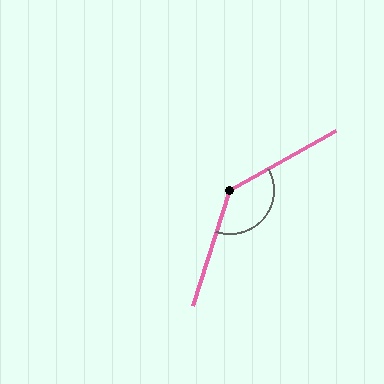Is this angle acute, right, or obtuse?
It is obtuse.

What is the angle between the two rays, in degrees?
Approximately 137 degrees.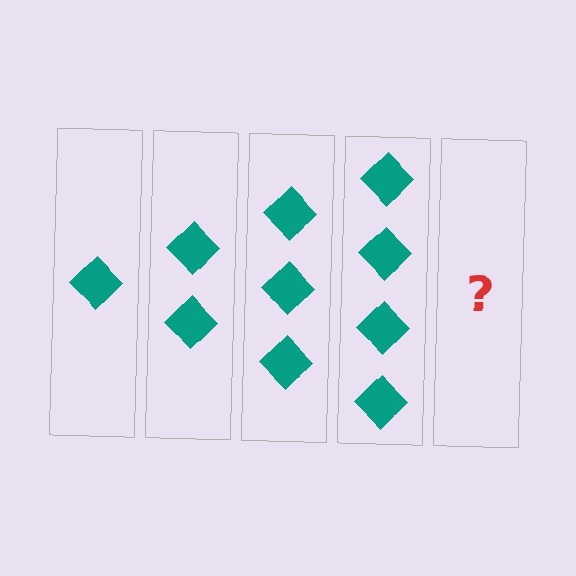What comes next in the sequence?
The next element should be 5 diamonds.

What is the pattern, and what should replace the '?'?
The pattern is that each step adds one more diamond. The '?' should be 5 diamonds.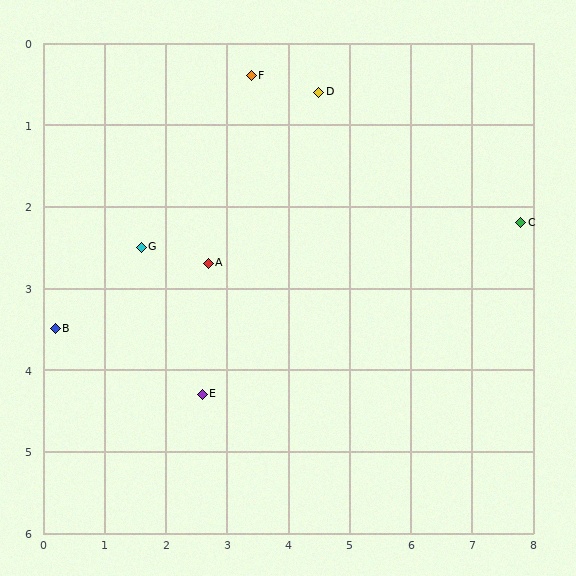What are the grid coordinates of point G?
Point G is at approximately (1.6, 2.5).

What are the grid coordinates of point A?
Point A is at approximately (2.7, 2.7).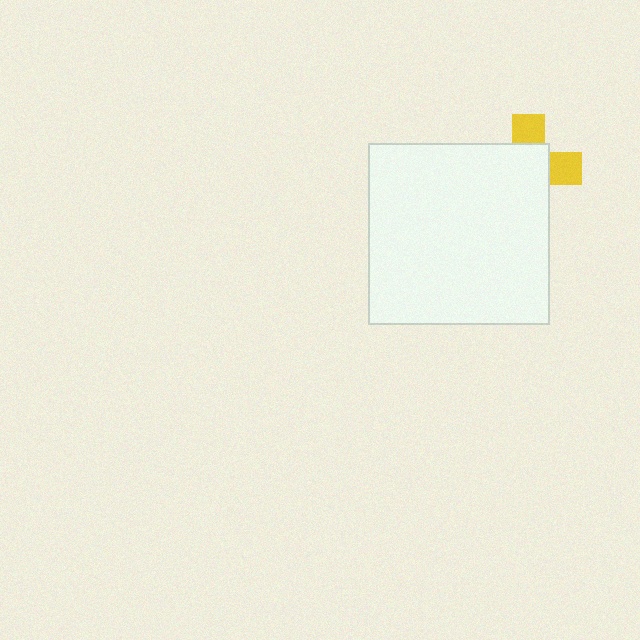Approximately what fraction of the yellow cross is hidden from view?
Roughly 66% of the yellow cross is hidden behind the white square.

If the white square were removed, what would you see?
You would see the complete yellow cross.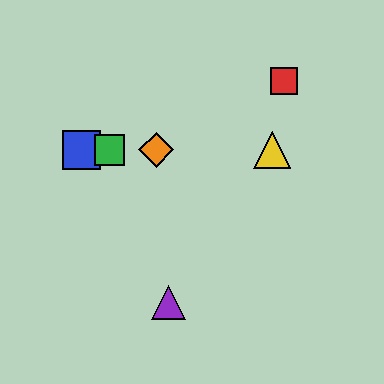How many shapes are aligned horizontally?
4 shapes (the blue square, the green square, the yellow triangle, the orange diamond) are aligned horizontally.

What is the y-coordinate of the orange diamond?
The orange diamond is at y≈150.